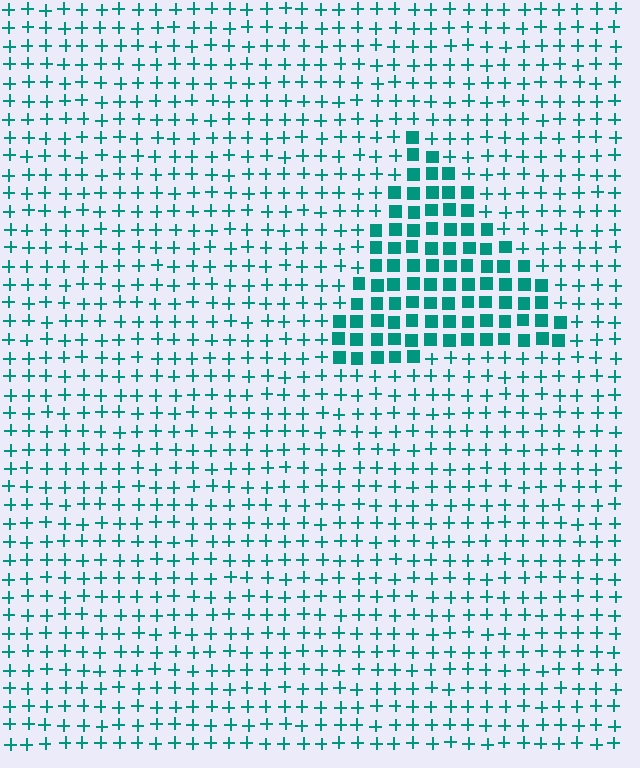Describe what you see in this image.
The image is filled with small teal elements arranged in a uniform grid. A triangle-shaped region contains squares, while the surrounding area contains plus signs. The boundary is defined purely by the change in element shape.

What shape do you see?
I see a triangle.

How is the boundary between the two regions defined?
The boundary is defined by a change in element shape: squares inside vs. plus signs outside. All elements share the same color and spacing.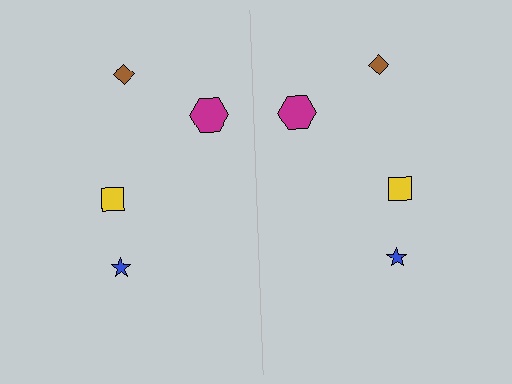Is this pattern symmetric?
Yes, this pattern has bilateral (reflection) symmetry.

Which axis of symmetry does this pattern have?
The pattern has a vertical axis of symmetry running through the center of the image.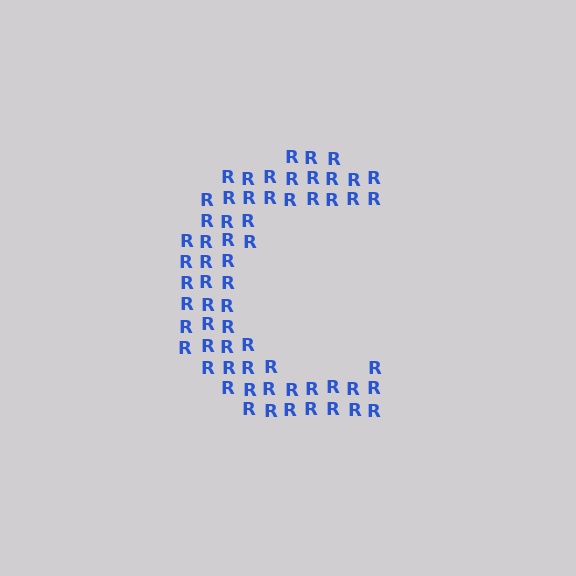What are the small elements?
The small elements are letter R's.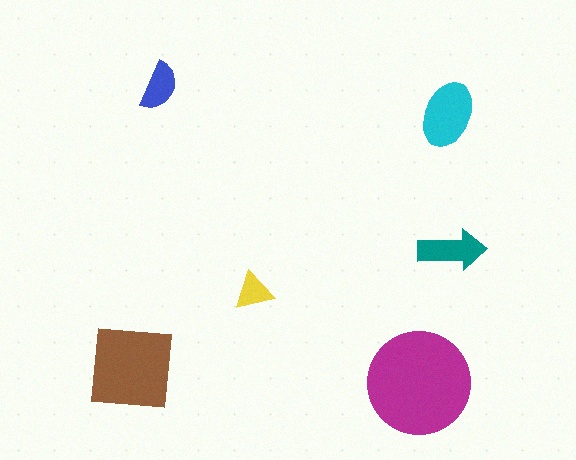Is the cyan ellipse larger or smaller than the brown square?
Smaller.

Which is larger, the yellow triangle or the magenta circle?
The magenta circle.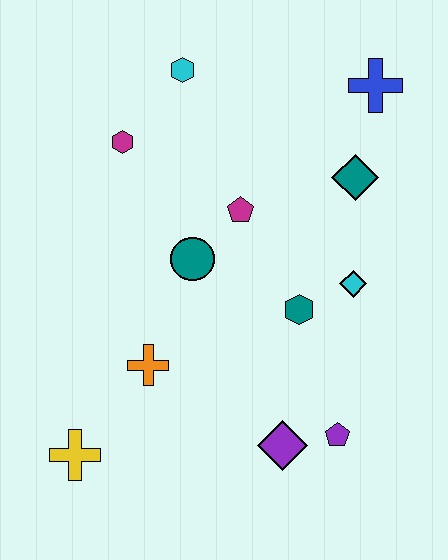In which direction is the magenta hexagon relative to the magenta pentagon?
The magenta hexagon is to the left of the magenta pentagon.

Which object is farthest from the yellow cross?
The blue cross is farthest from the yellow cross.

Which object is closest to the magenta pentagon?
The teal circle is closest to the magenta pentagon.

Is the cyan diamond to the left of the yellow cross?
No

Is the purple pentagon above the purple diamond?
Yes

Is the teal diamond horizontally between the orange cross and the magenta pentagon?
No